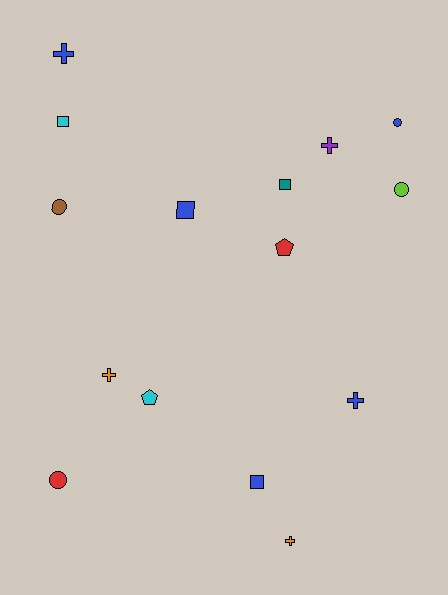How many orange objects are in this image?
There are 2 orange objects.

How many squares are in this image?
There are 4 squares.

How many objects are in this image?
There are 15 objects.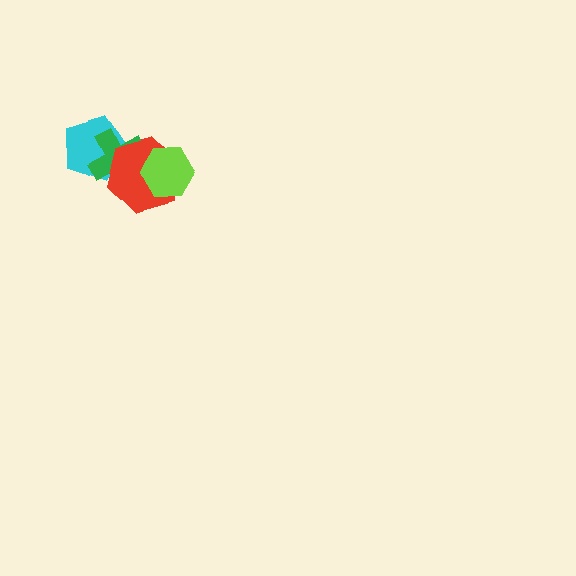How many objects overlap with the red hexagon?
3 objects overlap with the red hexagon.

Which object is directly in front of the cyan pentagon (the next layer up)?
The green cross is directly in front of the cyan pentagon.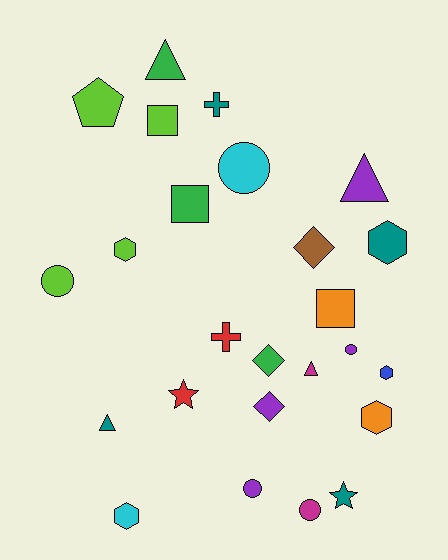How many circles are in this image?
There are 5 circles.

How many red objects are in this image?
There are 2 red objects.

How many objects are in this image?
There are 25 objects.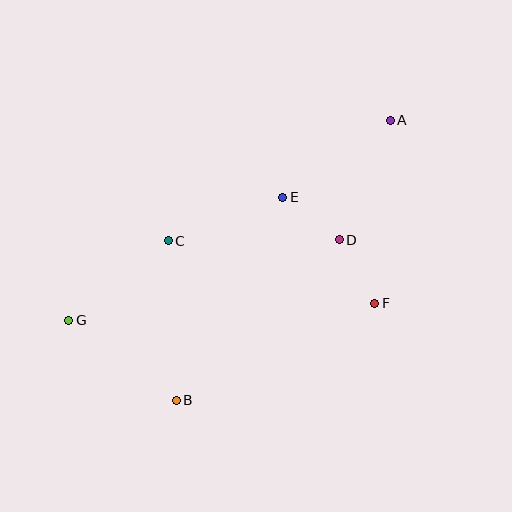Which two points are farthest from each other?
Points A and G are farthest from each other.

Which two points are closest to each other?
Points D and E are closest to each other.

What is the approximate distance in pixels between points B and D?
The distance between B and D is approximately 229 pixels.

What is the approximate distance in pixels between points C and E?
The distance between C and E is approximately 122 pixels.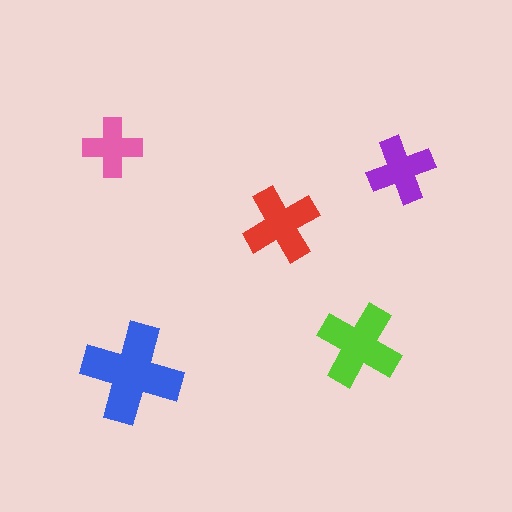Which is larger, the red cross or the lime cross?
The lime one.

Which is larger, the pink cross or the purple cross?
The purple one.